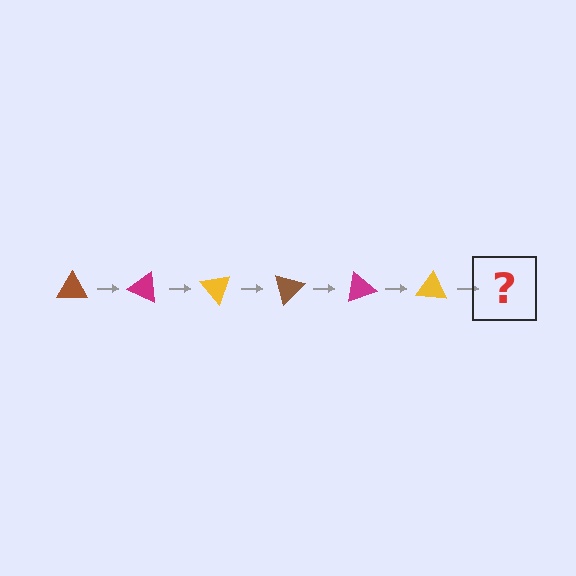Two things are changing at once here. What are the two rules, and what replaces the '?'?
The two rules are that it rotates 25 degrees each step and the color cycles through brown, magenta, and yellow. The '?' should be a brown triangle, rotated 150 degrees from the start.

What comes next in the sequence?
The next element should be a brown triangle, rotated 150 degrees from the start.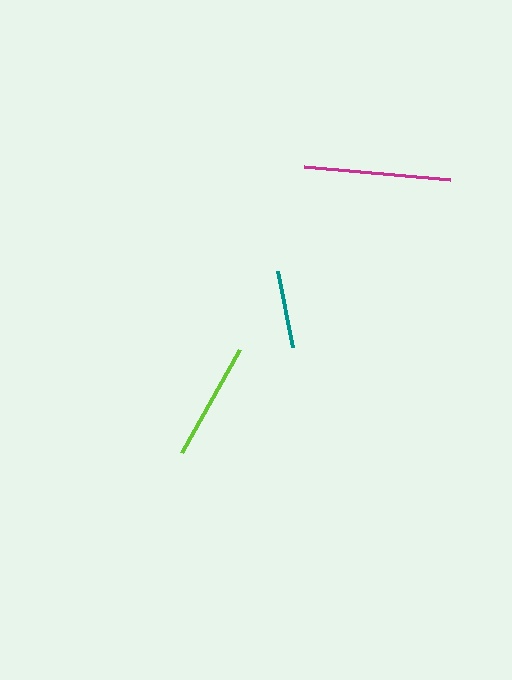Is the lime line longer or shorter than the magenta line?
The magenta line is longer than the lime line.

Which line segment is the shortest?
The teal line is the shortest at approximately 78 pixels.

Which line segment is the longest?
The magenta line is the longest at approximately 147 pixels.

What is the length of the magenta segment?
The magenta segment is approximately 147 pixels long.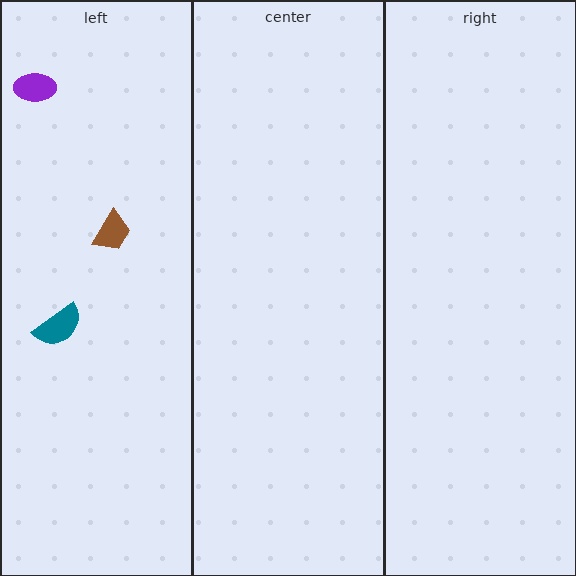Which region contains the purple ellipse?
The left region.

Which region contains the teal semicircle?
The left region.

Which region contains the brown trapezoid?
The left region.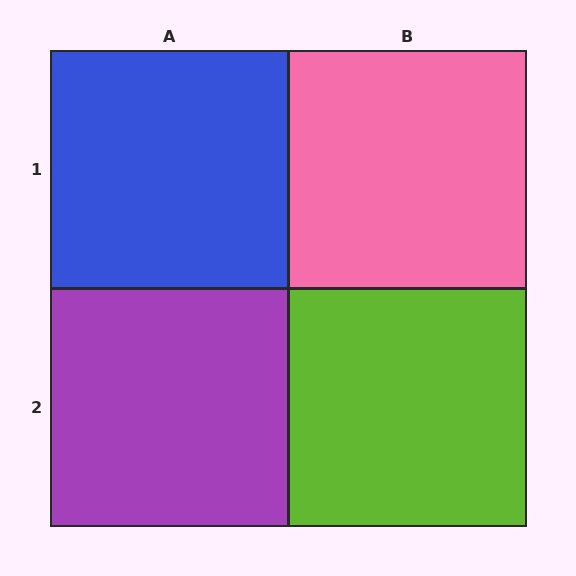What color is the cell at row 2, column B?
Lime.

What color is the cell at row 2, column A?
Purple.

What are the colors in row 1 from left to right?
Blue, pink.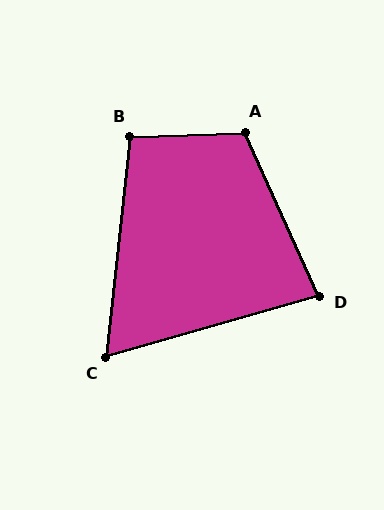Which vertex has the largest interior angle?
A, at approximately 112 degrees.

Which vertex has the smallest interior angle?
C, at approximately 68 degrees.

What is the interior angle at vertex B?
Approximately 98 degrees (obtuse).